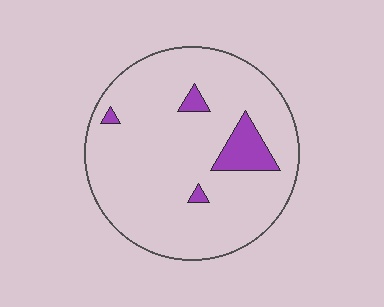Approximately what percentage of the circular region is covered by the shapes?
Approximately 10%.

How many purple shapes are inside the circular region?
4.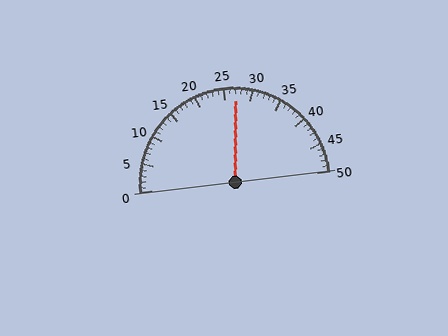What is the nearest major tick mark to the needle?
The nearest major tick mark is 25.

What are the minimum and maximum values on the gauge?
The gauge ranges from 0 to 50.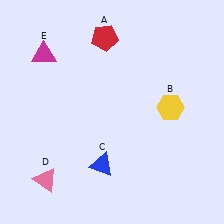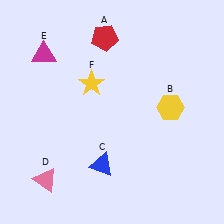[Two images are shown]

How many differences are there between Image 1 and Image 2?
There is 1 difference between the two images.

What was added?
A yellow star (F) was added in Image 2.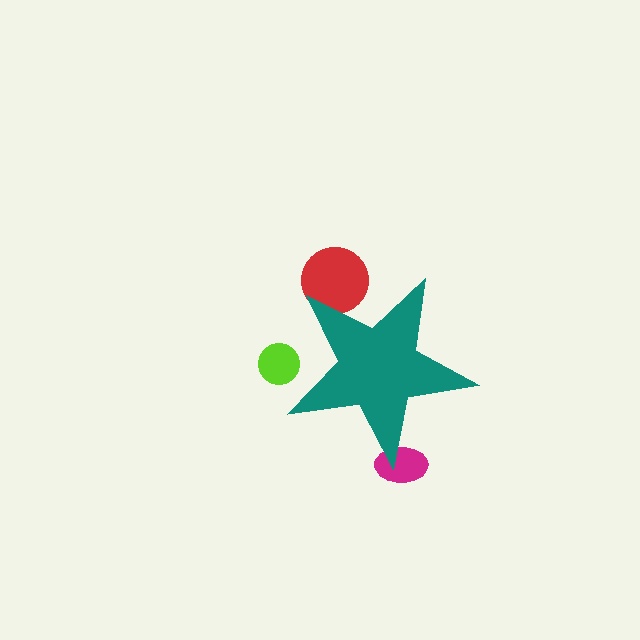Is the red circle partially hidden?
Yes, the red circle is partially hidden behind the teal star.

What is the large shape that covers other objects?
A teal star.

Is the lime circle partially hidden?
Yes, the lime circle is partially hidden behind the teal star.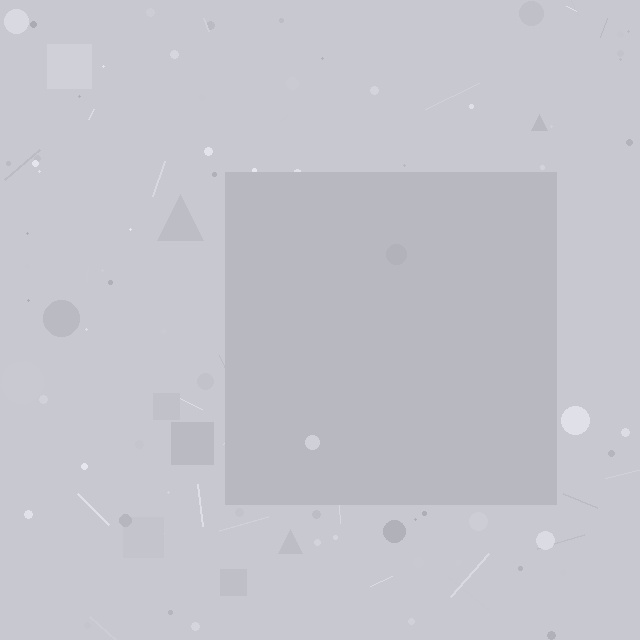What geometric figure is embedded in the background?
A square is embedded in the background.